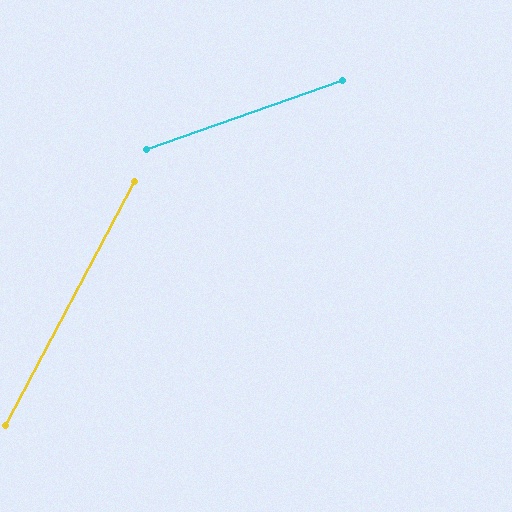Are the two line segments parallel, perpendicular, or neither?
Neither parallel nor perpendicular — they differ by about 43°.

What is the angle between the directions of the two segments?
Approximately 43 degrees.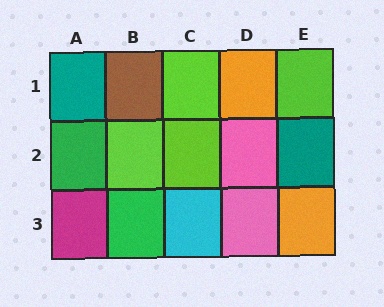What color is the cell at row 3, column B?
Green.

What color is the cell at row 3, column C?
Cyan.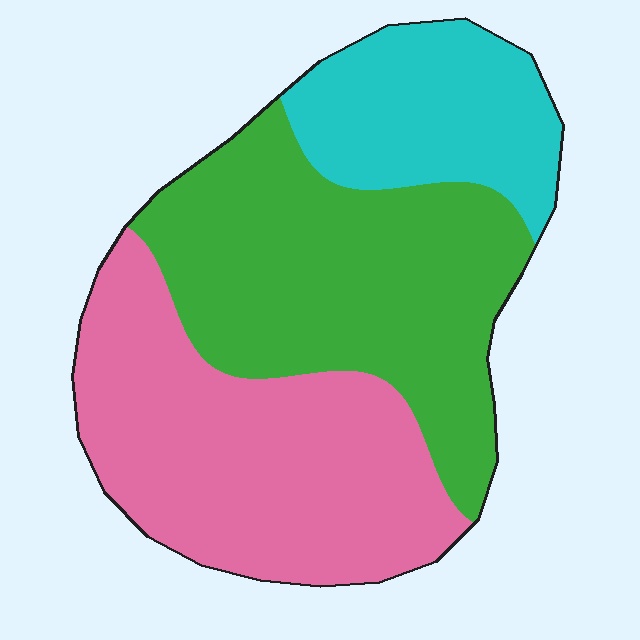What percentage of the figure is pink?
Pink covers roughly 40% of the figure.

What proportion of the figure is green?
Green covers 41% of the figure.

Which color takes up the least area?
Cyan, at roughly 20%.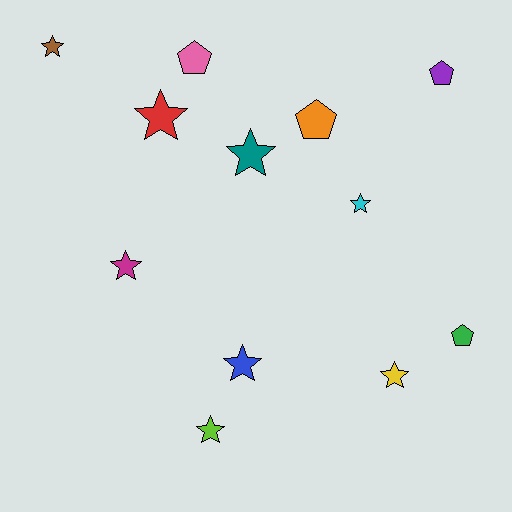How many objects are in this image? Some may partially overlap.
There are 12 objects.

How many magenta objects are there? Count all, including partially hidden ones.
There is 1 magenta object.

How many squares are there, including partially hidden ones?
There are no squares.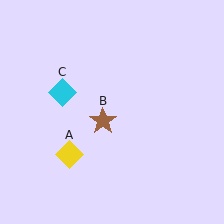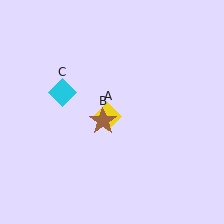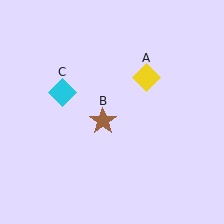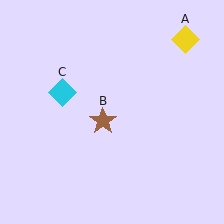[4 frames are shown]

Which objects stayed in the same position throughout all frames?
Brown star (object B) and cyan diamond (object C) remained stationary.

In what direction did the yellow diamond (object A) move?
The yellow diamond (object A) moved up and to the right.